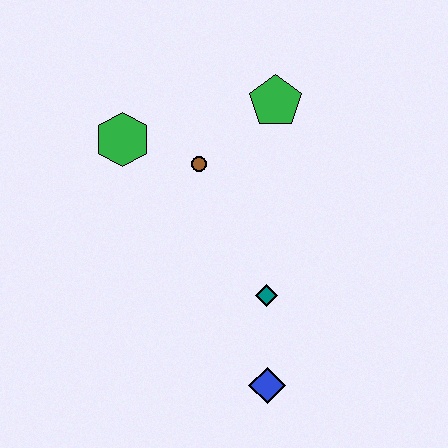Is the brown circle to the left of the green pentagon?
Yes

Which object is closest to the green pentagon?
The brown circle is closest to the green pentagon.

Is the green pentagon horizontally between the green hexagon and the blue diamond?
No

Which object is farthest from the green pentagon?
The blue diamond is farthest from the green pentagon.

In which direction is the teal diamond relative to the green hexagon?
The teal diamond is below the green hexagon.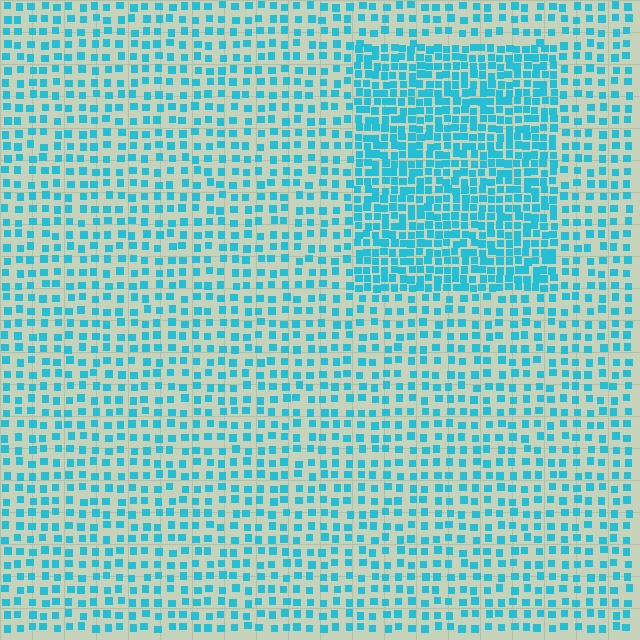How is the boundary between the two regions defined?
The boundary is defined by a change in element density (approximately 2.1x ratio). All elements are the same color, size, and shape.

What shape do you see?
I see a rectangle.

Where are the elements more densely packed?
The elements are more densely packed inside the rectangle boundary.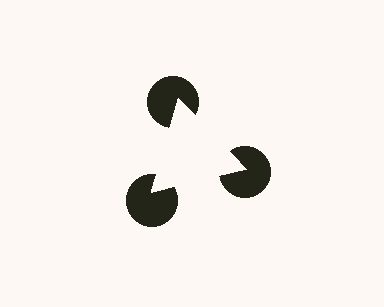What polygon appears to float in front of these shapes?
An illusory triangle — its edges are inferred from the aligned wedge cuts in the pac-man discs, not physically drawn.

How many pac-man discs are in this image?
There are 3 — one at each vertex of the illusory triangle.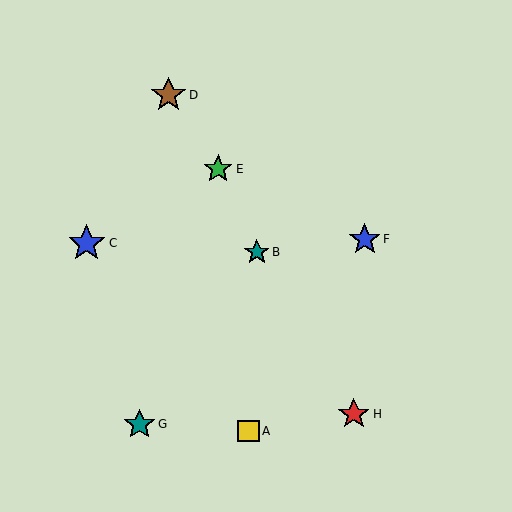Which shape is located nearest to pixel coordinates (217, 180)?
The green star (labeled E) at (218, 169) is nearest to that location.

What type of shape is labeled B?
Shape B is a teal star.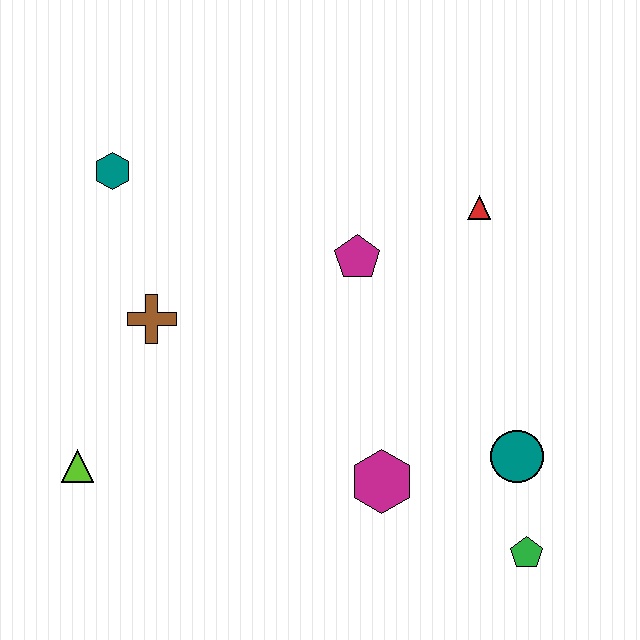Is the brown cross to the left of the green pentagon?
Yes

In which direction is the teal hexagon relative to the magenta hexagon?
The teal hexagon is above the magenta hexagon.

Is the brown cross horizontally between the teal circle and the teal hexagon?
Yes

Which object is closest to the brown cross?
The teal hexagon is closest to the brown cross.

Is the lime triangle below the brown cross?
Yes